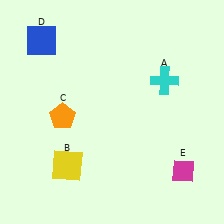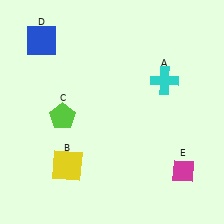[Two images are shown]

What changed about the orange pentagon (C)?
In Image 1, C is orange. In Image 2, it changed to lime.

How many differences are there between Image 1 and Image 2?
There is 1 difference between the two images.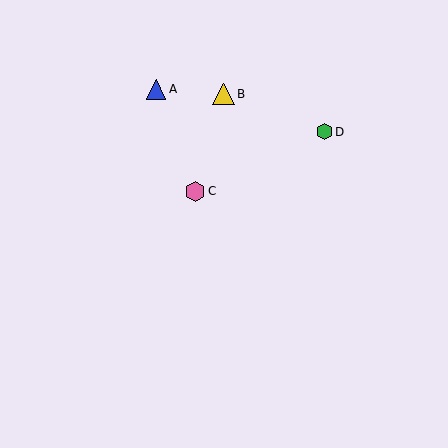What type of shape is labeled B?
Shape B is a yellow triangle.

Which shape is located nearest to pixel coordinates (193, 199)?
The pink hexagon (labeled C) at (195, 191) is nearest to that location.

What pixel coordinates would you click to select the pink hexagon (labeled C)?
Click at (195, 191) to select the pink hexagon C.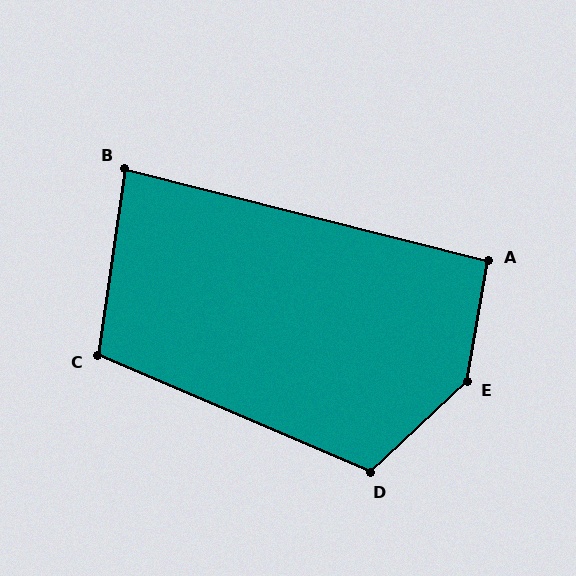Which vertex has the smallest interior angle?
B, at approximately 84 degrees.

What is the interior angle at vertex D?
Approximately 113 degrees (obtuse).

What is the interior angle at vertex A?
Approximately 94 degrees (approximately right).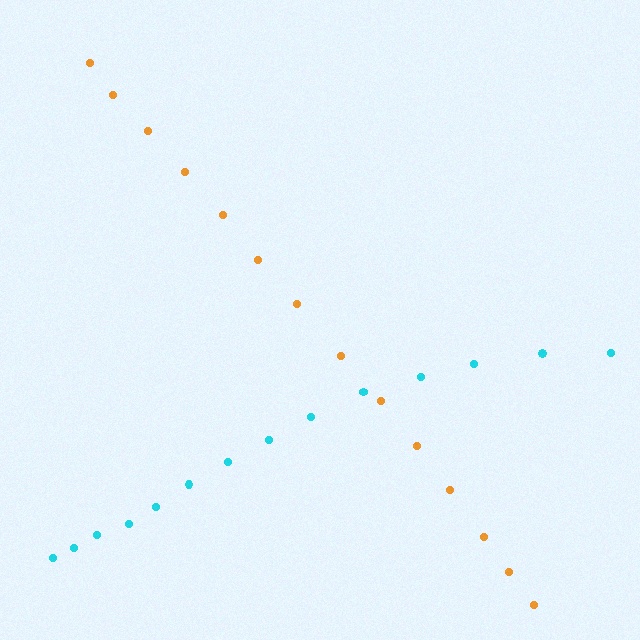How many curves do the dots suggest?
There are 2 distinct paths.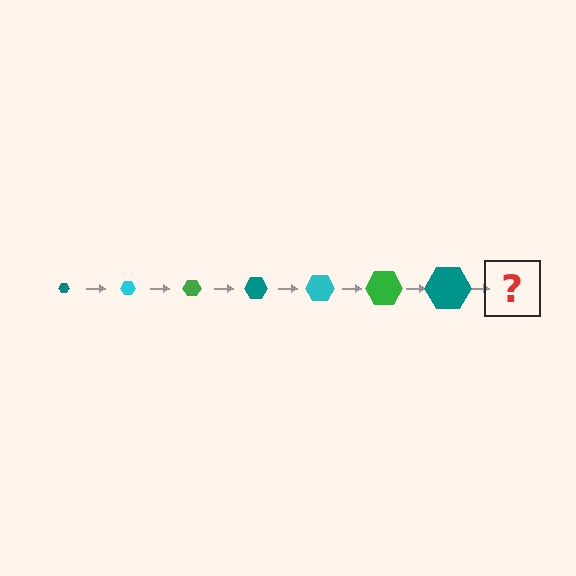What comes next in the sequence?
The next element should be a cyan hexagon, larger than the previous one.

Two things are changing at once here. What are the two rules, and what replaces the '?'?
The two rules are that the hexagon grows larger each step and the color cycles through teal, cyan, and green. The '?' should be a cyan hexagon, larger than the previous one.